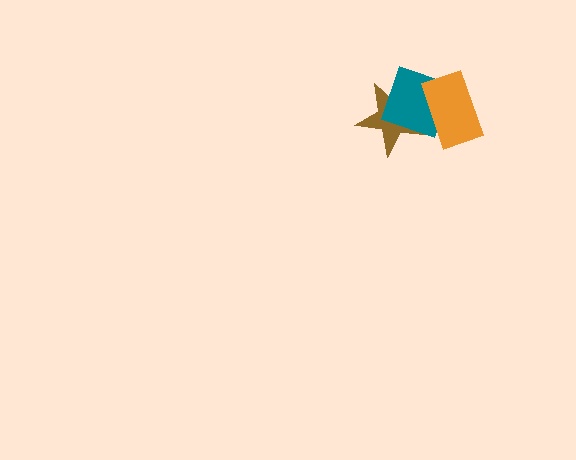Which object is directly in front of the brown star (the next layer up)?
The teal square is directly in front of the brown star.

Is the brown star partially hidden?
Yes, it is partially covered by another shape.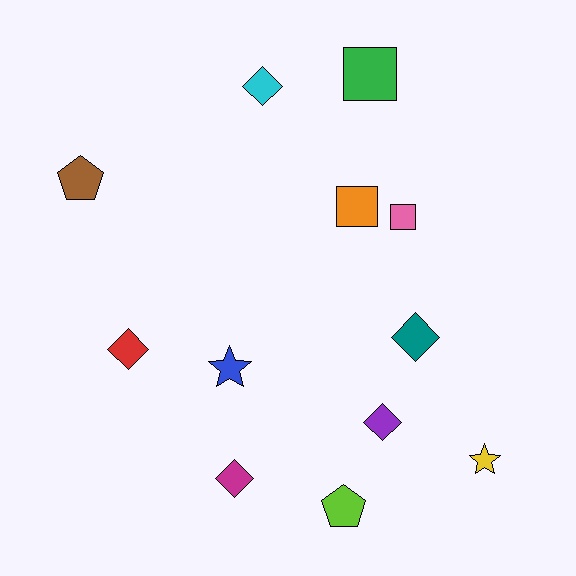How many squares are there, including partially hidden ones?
There are 3 squares.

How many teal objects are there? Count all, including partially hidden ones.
There is 1 teal object.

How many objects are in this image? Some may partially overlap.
There are 12 objects.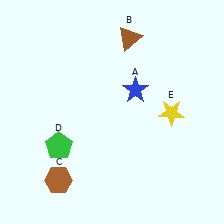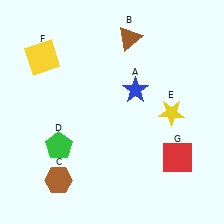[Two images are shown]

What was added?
A yellow square (F), a red square (G) were added in Image 2.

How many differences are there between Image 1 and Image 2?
There are 2 differences between the two images.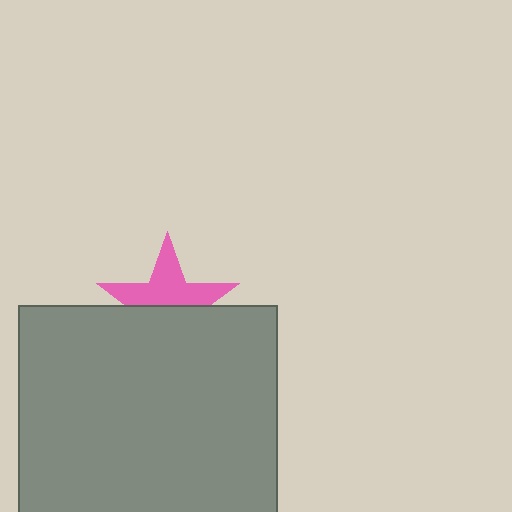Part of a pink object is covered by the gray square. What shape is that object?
It is a star.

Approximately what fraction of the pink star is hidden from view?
Roughly 48% of the pink star is hidden behind the gray square.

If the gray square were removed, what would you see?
You would see the complete pink star.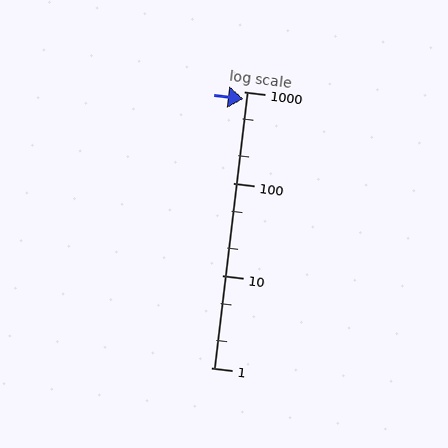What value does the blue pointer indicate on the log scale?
The pointer indicates approximately 820.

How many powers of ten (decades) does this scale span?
The scale spans 3 decades, from 1 to 1000.